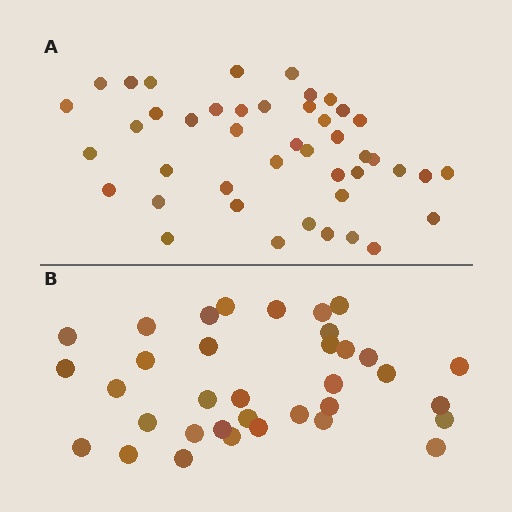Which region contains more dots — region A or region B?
Region A (the top region) has more dots.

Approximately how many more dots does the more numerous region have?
Region A has roughly 8 or so more dots than region B.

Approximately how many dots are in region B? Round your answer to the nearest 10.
About 40 dots. (The exact count is 35, which rounds to 40.)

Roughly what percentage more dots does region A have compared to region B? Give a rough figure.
About 25% more.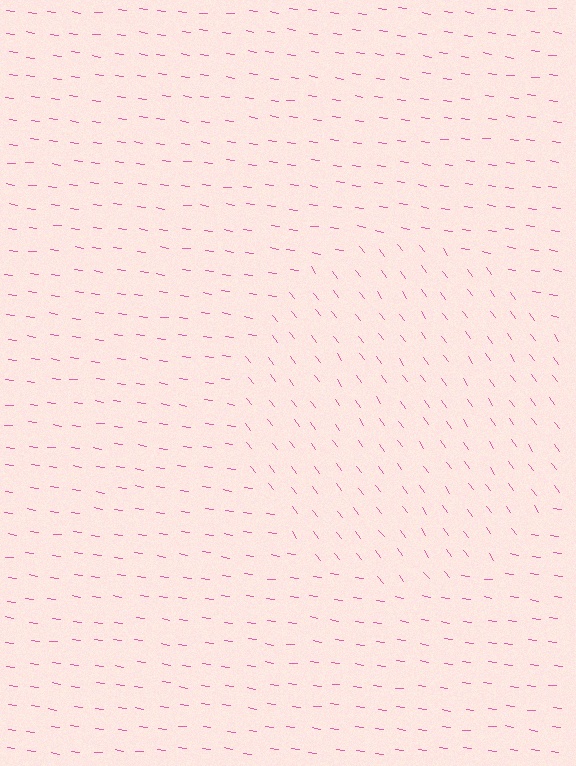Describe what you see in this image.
The image is filled with small pink line segments. A circle region in the image has lines oriented differently from the surrounding lines, creating a visible texture boundary.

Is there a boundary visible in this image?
Yes, there is a texture boundary formed by a change in line orientation.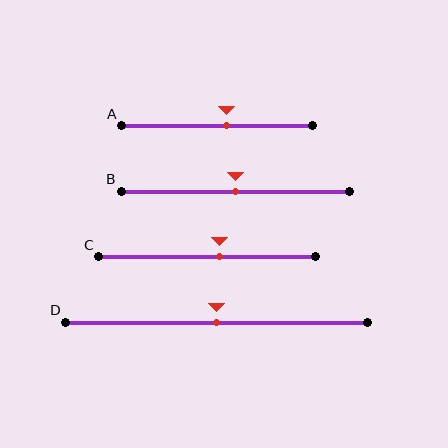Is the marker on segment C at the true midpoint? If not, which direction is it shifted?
No, the marker on segment C is shifted to the right by about 6% of the segment length.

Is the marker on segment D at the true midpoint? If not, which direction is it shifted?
Yes, the marker on segment D is at the true midpoint.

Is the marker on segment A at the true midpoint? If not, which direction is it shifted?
No, the marker on segment A is shifted to the right by about 5% of the segment length.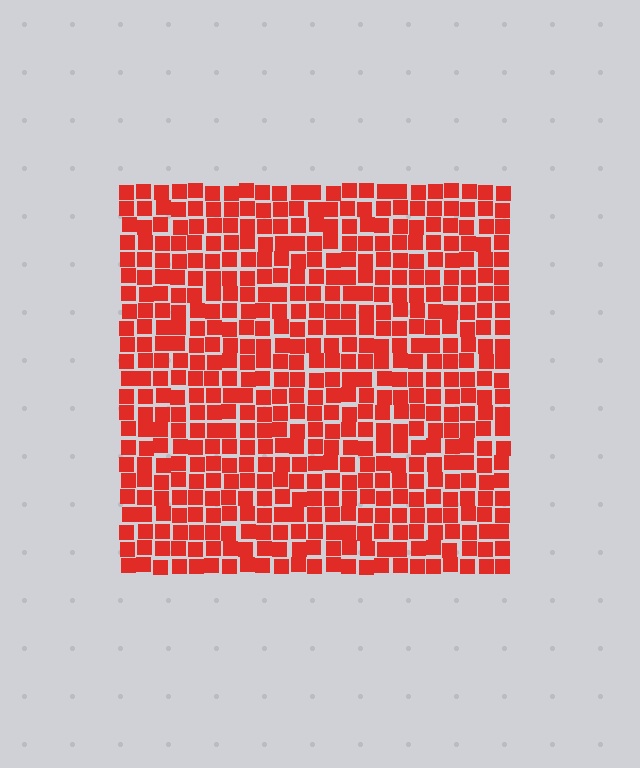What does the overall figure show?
The overall figure shows a square.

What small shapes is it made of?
It is made of small squares.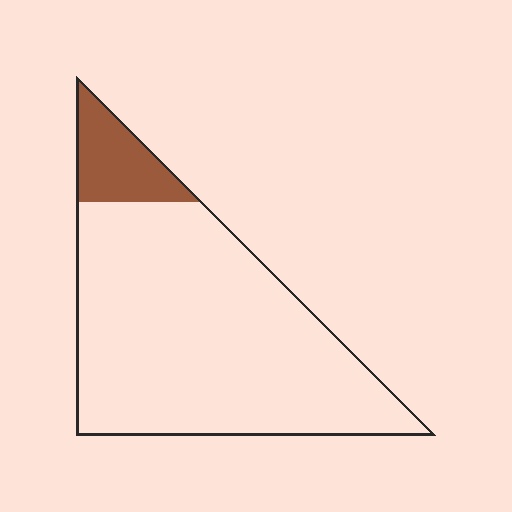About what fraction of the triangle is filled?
About one eighth (1/8).